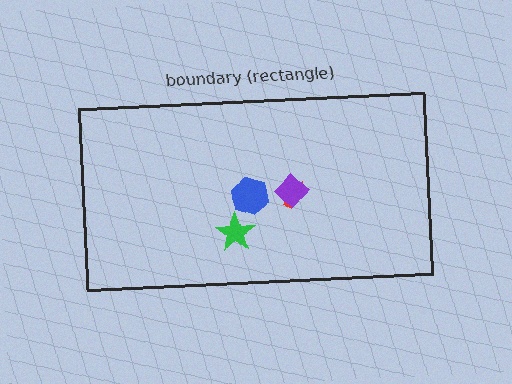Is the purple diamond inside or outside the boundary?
Inside.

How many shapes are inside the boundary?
4 inside, 0 outside.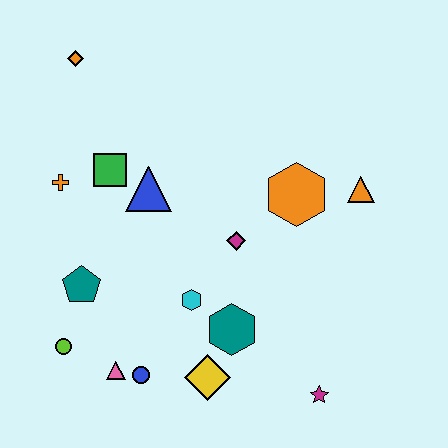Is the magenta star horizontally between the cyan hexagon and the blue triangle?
No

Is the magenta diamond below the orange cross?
Yes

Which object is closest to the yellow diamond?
The teal hexagon is closest to the yellow diamond.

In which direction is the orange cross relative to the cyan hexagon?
The orange cross is to the left of the cyan hexagon.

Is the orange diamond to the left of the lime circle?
No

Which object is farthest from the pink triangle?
The orange diamond is farthest from the pink triangle.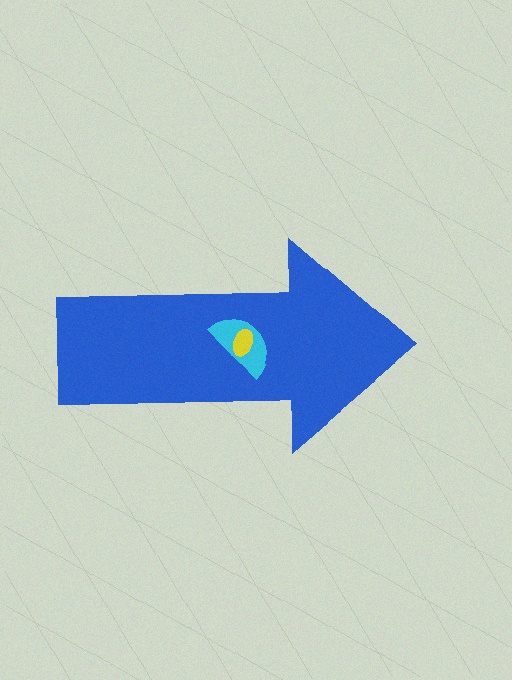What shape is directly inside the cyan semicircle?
The yellow ellipse.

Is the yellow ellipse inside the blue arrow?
Yes.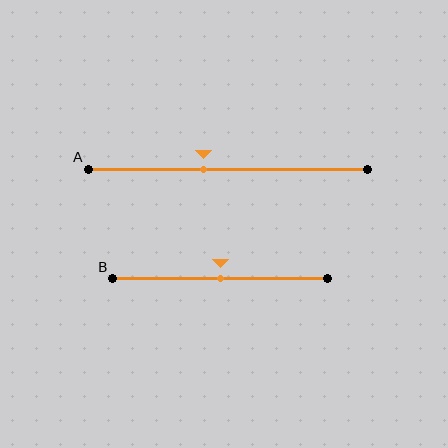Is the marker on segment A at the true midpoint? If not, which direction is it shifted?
No, the marker on segment A is shifted to the left by about 8% of the segment length.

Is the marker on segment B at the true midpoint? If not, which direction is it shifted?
Yes, the marker on segment B is at the true midpoint.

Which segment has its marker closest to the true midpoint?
Segment B has its marker closest to the true midpoint.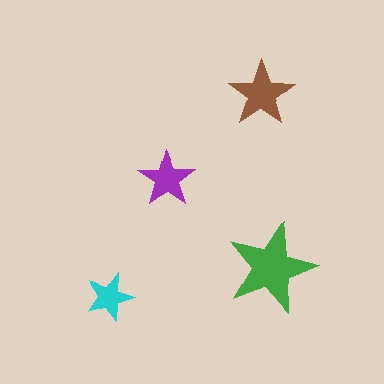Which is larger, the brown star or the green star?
The green one.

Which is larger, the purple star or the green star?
The green one.